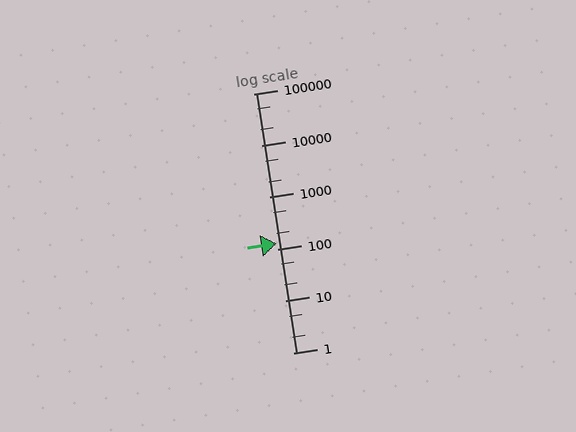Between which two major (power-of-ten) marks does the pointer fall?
The pointer is between 100 and 1000.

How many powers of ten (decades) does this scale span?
The scale spans 5 decades, from 1 to 100000.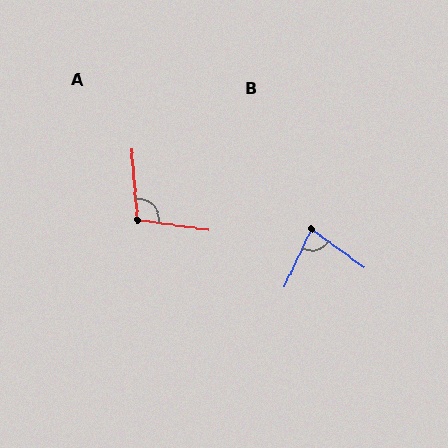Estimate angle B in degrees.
Approximately 80 degrees.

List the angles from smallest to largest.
B (80°), A (103°).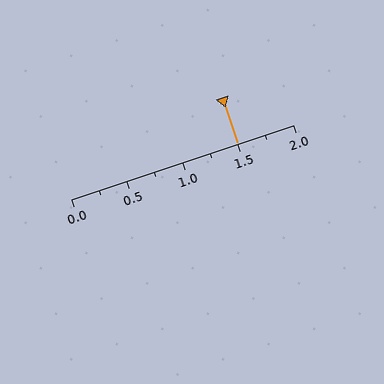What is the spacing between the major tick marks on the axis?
The major ticks are spaced 0.5 apart.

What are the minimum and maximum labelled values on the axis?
The axis runs from 0.0 to 2.0.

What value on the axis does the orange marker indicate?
The marker indicates approximately 1.5.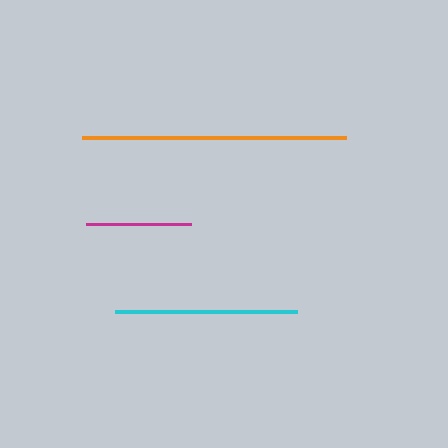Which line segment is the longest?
The orange line is the longest at approximately 265 pixels.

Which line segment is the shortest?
The magenta line is the shortest at approximately 105 pixels.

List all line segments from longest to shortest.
From longest to shortest: orange, cyan, magenta.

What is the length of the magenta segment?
The magenta segment is approximately 105 pixels long.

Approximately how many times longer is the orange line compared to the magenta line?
The orange line is approximately 2.5 times the length of the magenta line.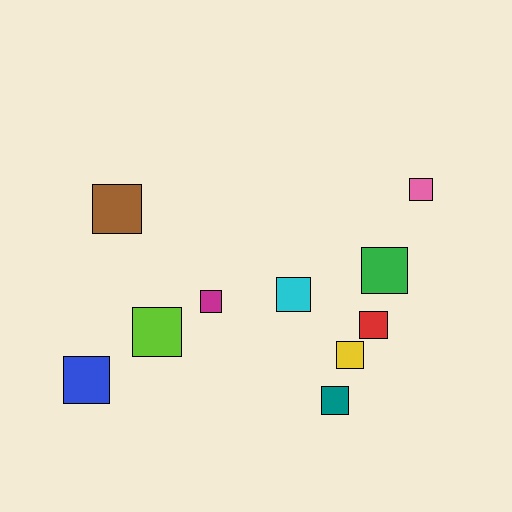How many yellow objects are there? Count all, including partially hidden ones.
There is 1 yellow object.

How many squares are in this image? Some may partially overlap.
There are 10 squares.